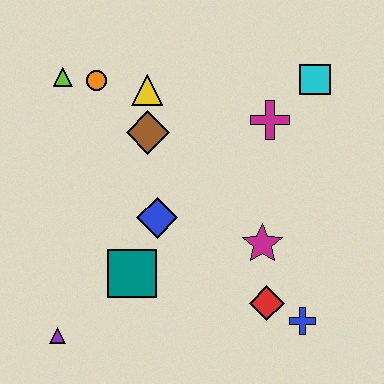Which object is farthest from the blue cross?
The lime triangle is farthest from the blue cross.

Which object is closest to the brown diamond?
The yellow triangle is closest to the brown diamond.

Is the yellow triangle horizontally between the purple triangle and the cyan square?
Yes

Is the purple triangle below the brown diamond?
Yes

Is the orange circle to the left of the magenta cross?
Yes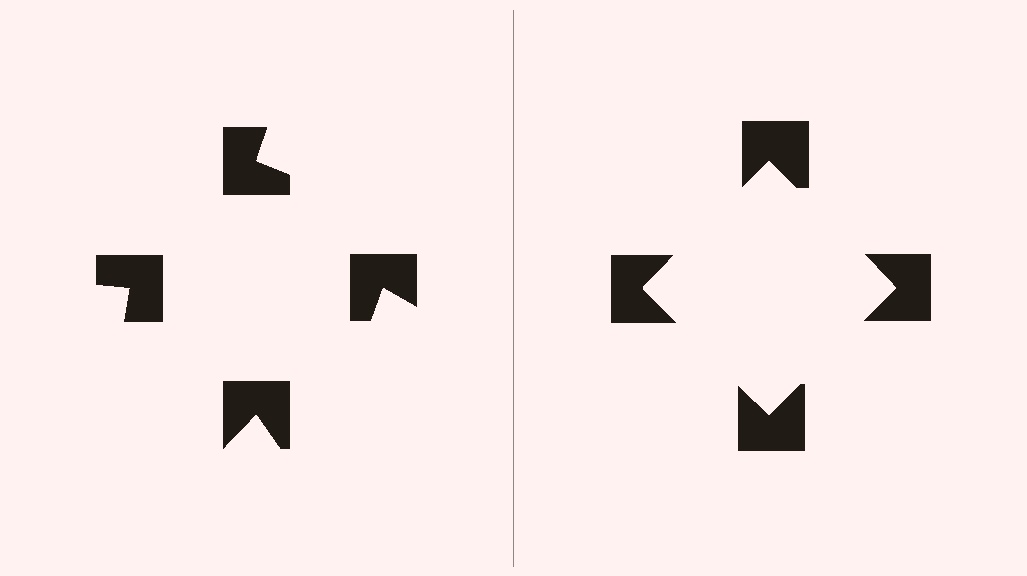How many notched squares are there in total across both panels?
8 — 4 on each side.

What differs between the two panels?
The notched squares are positioned identically on both sides; only the wedge orientations differ. On the right they align to a square; on the left they are misaligned.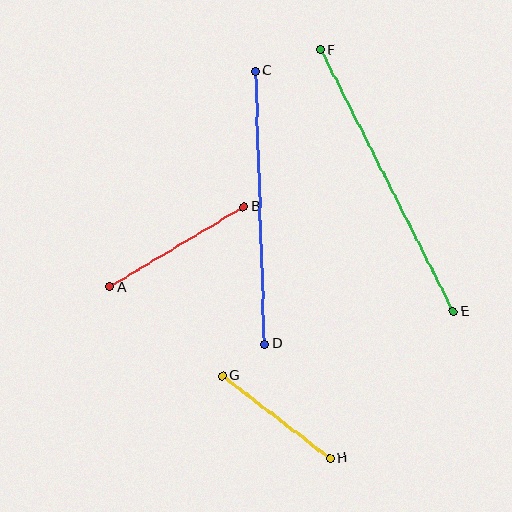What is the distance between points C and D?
The distance is approximately 273 pixels.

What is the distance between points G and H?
The distance is approximately 135 pixels.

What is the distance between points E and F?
The distance is approximately 294 pixels.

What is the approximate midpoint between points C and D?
The midpoint is at approximately (260, 208) pixels.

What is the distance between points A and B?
The distance is approximately 156 pixels.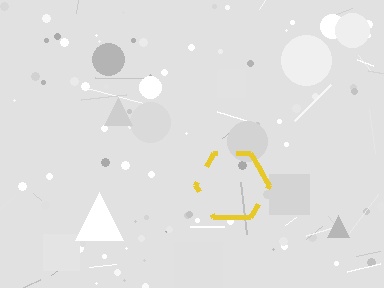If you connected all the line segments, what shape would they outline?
They would outline a hexagon.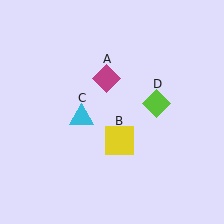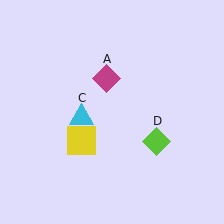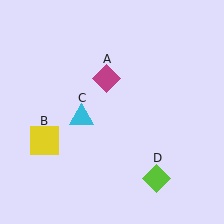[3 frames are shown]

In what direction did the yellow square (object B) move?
The yellow square (object B) moved left.